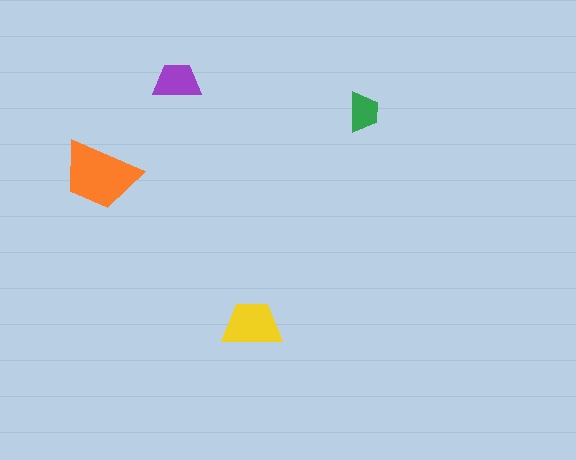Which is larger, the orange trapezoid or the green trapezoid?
The orange one.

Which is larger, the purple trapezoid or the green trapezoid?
The purple one.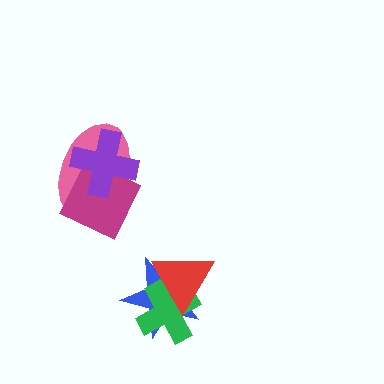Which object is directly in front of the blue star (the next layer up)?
The green cross is directly in front of the blue star.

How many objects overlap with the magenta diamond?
2 objects overlap with the magenta diamond.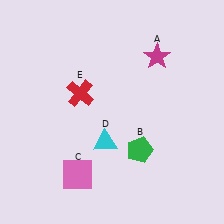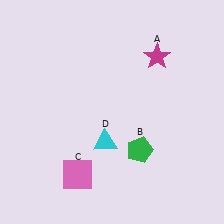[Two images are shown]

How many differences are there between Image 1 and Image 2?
There is 1 difference between the two images.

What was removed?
The red cross (E) was removed in Image 2.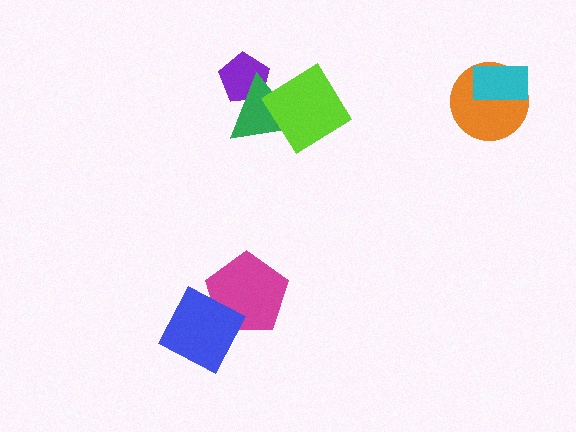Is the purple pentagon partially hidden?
Yes, it is partially covered by another shape.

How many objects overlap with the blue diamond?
1 object overlaps with the blue diamond.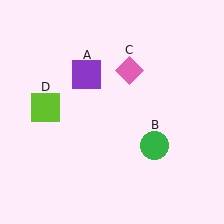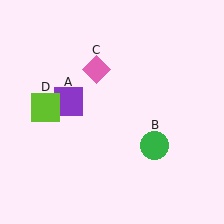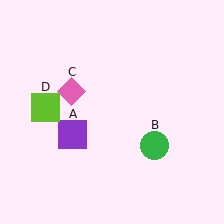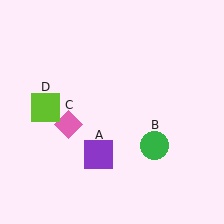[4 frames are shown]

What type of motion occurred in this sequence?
The purple square (object A), pink diamond (object C) rotated counterclockwise around the center of the scene.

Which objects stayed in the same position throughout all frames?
Green circle (object B) and lime square (object D) remained stationary.